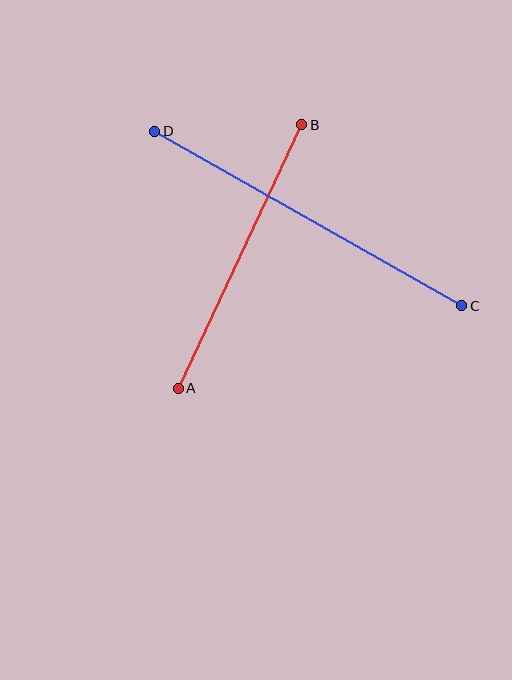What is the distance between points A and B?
The distance is approximately 291 pixels.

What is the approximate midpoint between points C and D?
The midpoint is at approximately (308, 219) pixels.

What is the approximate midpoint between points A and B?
The midpoint is at approximately (240, 256) pixels.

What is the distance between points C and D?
The distance is approximately 353 pixels.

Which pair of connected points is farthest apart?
Points C and D are farthest apart.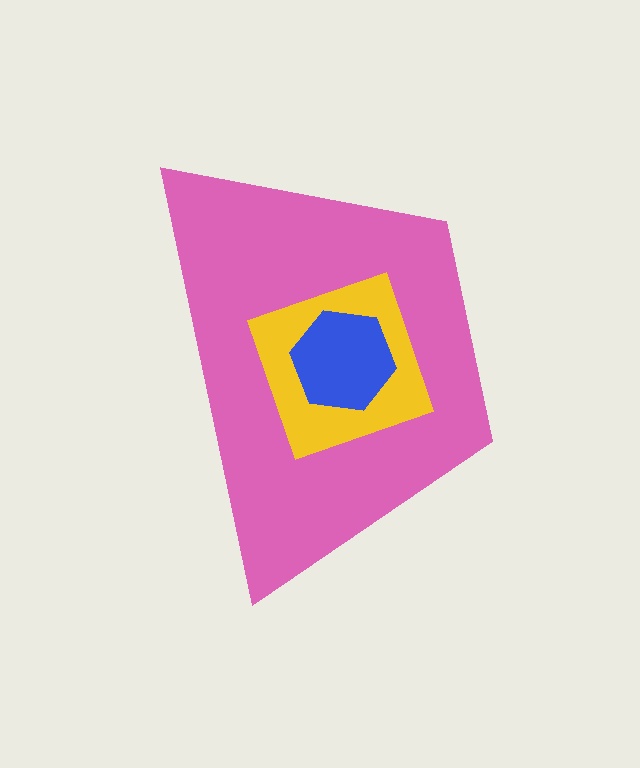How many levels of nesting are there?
3.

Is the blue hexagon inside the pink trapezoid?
Yes.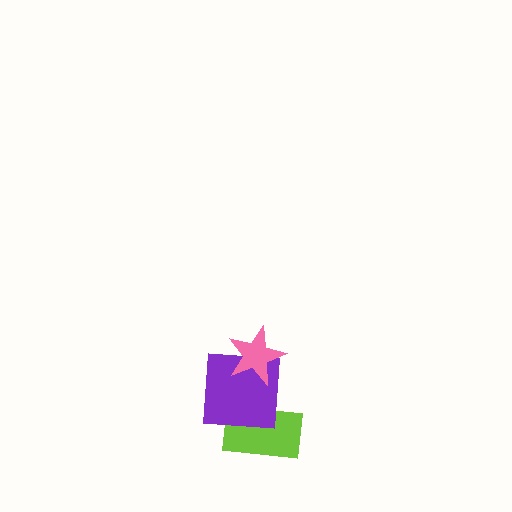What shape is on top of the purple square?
The pink star is on top of the purple square.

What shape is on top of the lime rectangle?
The purple square is on top of the lime rectangle.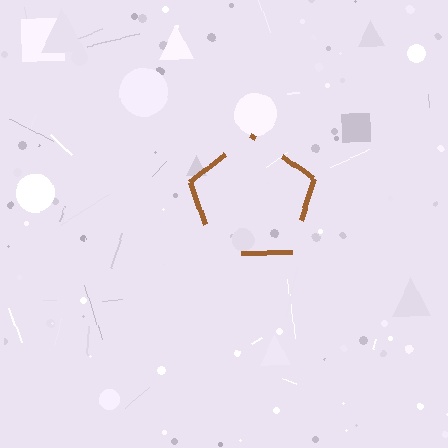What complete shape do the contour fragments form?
The contour fragments form a pentagon.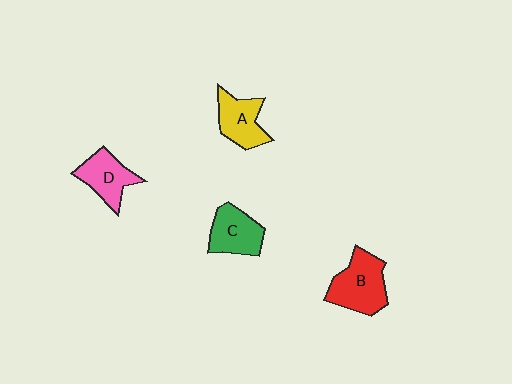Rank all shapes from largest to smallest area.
From largest to smallest: B (red), C (green), D (pink), A (yellow).